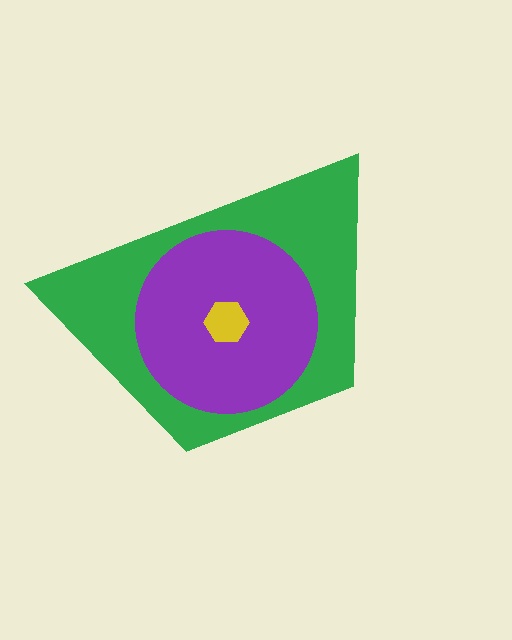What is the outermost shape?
The green trapezoid.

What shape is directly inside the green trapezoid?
The purple circle.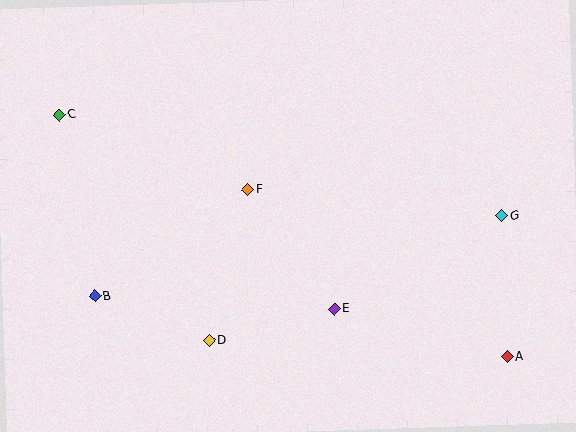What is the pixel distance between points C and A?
The distance between C and A is 509 pixels.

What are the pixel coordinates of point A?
Point A is at (507, 357).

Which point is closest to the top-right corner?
Point G is closest to the top-right corner.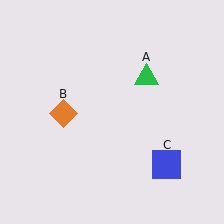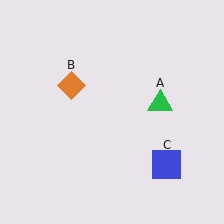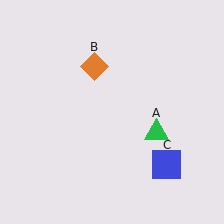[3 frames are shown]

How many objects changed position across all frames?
2 objects changed position: green triangle (object A), orange diamond (object B).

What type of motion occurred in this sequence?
The green triangle (object A), orange diamond (object B) rotated clockwise around the center of the scene.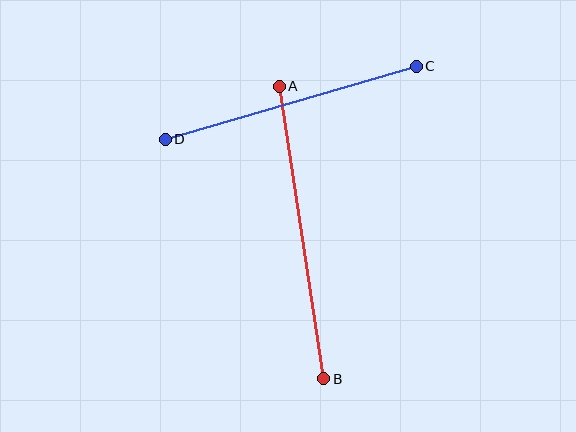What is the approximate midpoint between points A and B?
The midpoint is at approximately (302, 233) pixels.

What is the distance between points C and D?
The distance is approximately 262 pixels.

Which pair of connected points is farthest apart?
Points A and B are farthest apart.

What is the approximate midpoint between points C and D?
The midpoint is at approximately (291, 103) pixels.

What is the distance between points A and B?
The distance is approximately 295 pixels.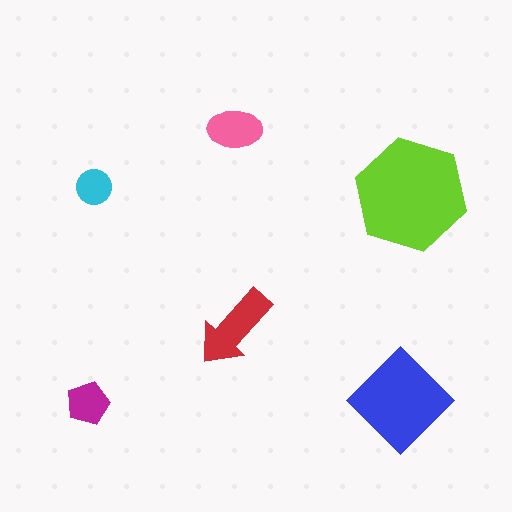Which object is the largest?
The lime hexagon.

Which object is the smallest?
The cyan circle.